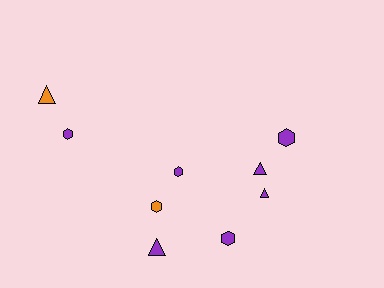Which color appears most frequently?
Purple, with 7 objects.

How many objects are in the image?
There are 9 objects.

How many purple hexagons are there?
There are 4 purple hexagons.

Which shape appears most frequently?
Hexagon, with 5 objects.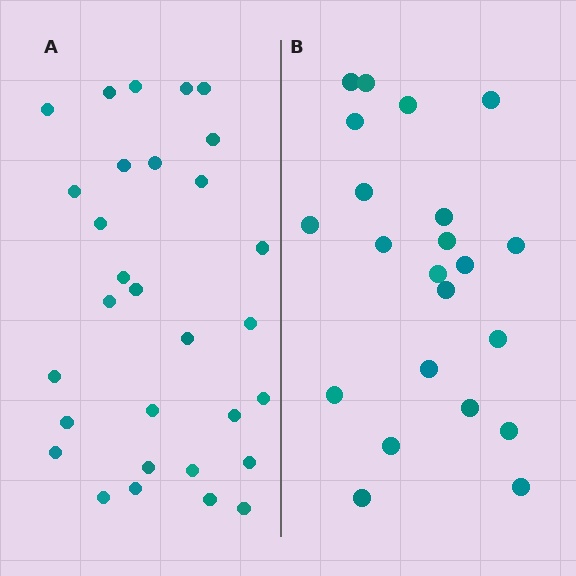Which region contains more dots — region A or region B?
Region A (the left region) has more dots.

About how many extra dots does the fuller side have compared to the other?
Region A has roughly 8 or so more dots than region B.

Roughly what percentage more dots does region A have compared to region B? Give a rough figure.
About 35% more.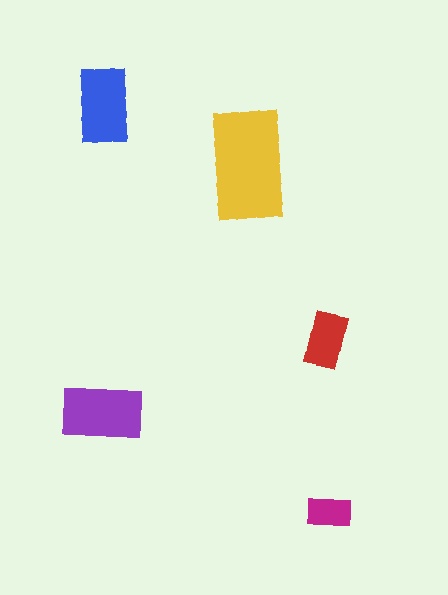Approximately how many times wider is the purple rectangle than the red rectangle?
About 1.5 times wider.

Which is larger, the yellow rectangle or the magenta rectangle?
The yellow one.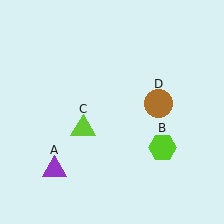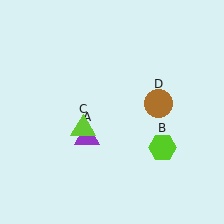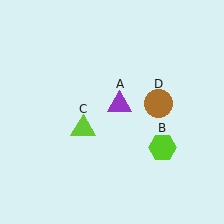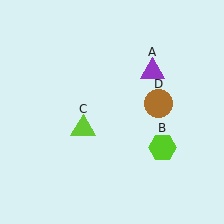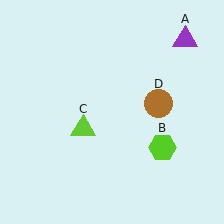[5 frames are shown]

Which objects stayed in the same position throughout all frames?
Lime hexagon (object B) and lime triangle (object C) and brown circle (object D) remained stationary.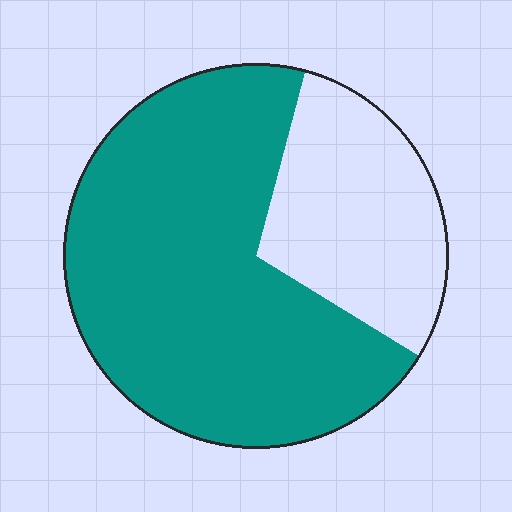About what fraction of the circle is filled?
About two thirds (2/3).